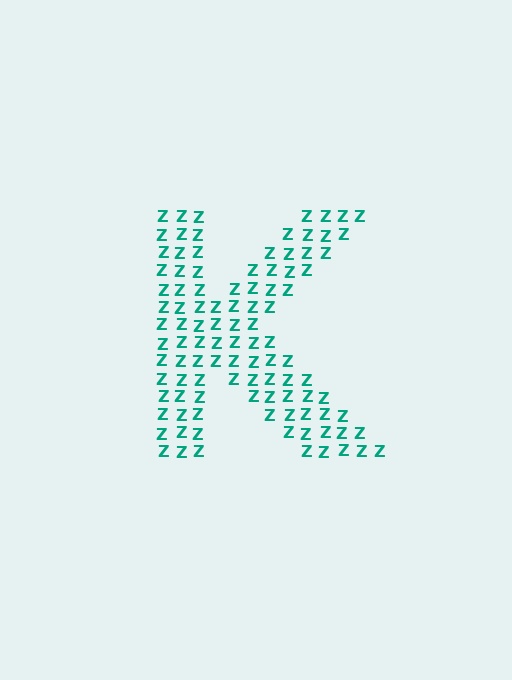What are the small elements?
The small elements are letter Z's.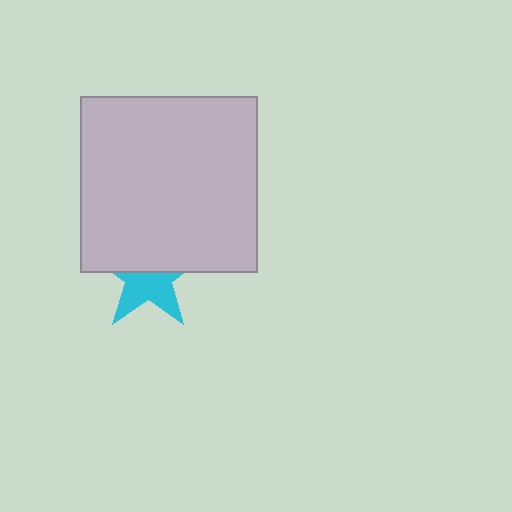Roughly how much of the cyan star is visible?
About half of it is visible (roughly 49%).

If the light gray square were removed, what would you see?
You would see the complete cyan star.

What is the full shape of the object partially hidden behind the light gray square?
The partially hidden object is a cyan star.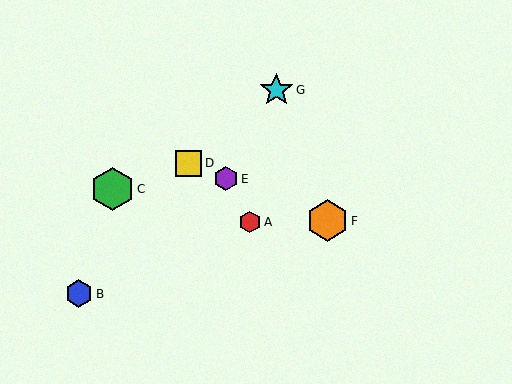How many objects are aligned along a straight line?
3 objects (D, E, F) are aligned along a straight line.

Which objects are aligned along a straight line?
Objects D, E, F are aligned along a straight line.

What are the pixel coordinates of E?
Object E is at (226, 179).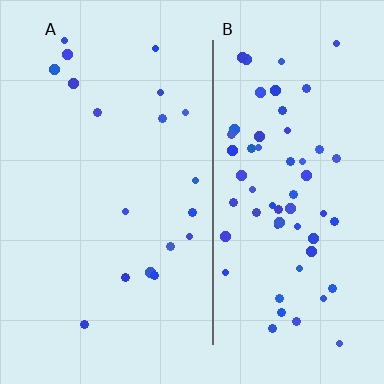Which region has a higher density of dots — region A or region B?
B (the right).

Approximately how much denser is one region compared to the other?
Approximately 3.3× — region B over region A.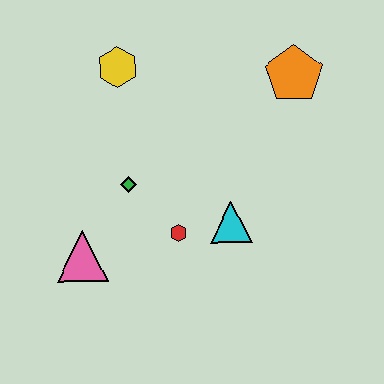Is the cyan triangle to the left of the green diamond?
No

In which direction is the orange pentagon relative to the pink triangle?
The orange pentagon is to the right of the pink triangle.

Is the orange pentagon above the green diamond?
Yes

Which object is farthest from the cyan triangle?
The yellow hexagon is farthest from the cyan triangle.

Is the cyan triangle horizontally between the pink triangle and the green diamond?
No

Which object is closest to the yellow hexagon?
The green diamond is closest to the yellow hexagon.